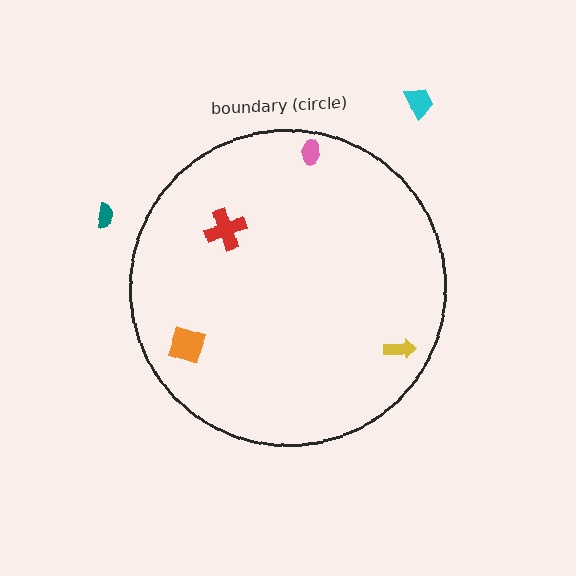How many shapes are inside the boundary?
4 inside, 2 outside.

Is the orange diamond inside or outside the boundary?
Inside.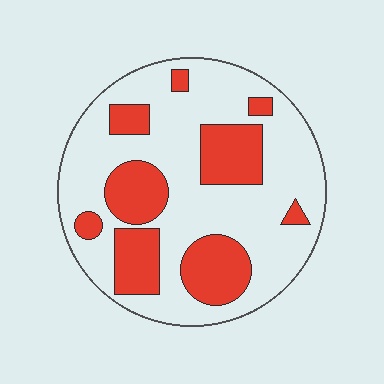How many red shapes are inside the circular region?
9.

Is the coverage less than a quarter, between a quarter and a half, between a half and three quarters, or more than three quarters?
Between a quarter and a half.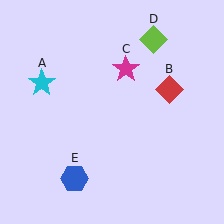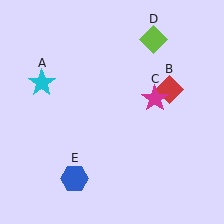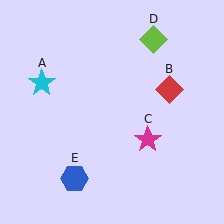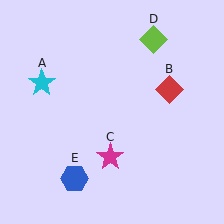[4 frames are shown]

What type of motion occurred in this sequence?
The magenta star (object C) rotated clockwise around the center of the scene.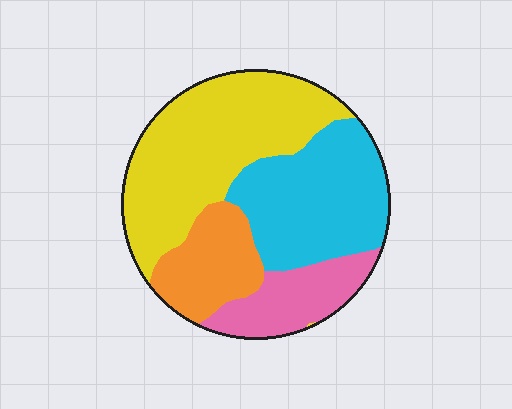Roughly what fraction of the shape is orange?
Orange covers roughly 15% of the shape.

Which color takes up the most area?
Yellow, at roughly 40%.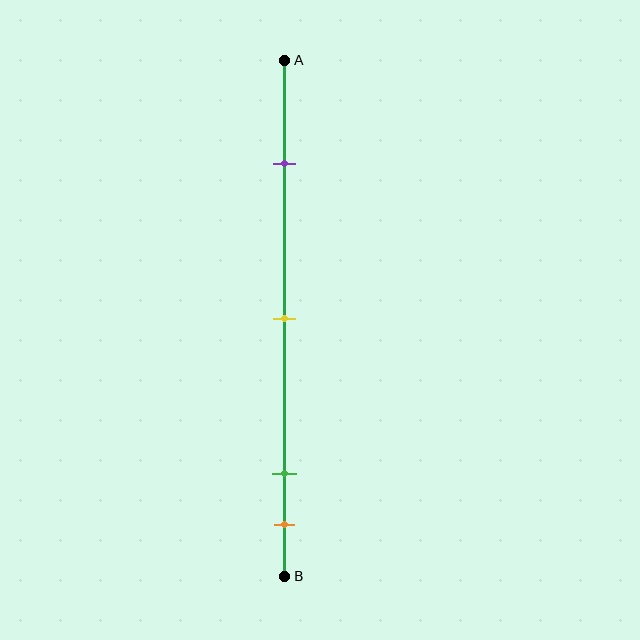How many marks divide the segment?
There are 4 marks dividing the segment.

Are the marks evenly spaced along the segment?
No, the marks are not evenly spaced.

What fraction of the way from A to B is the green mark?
The green mark is approximately 80% (0.8) of the way from A to B.